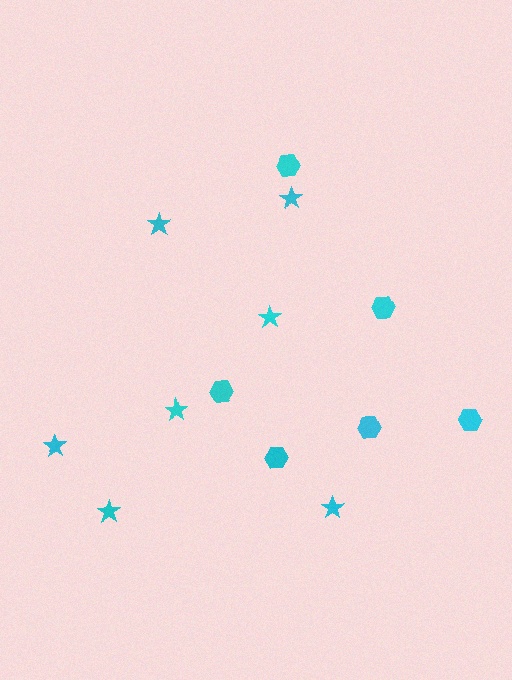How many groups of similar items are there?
There are 2 groups: one group of hexagons (6) and one group of stars (7).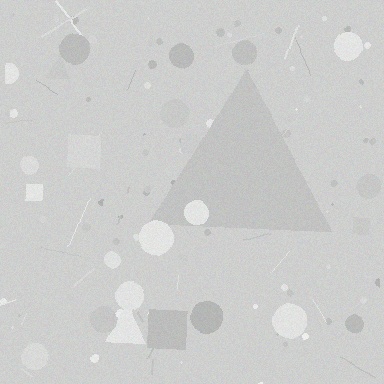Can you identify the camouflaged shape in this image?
The camouflaged shape is a triangle.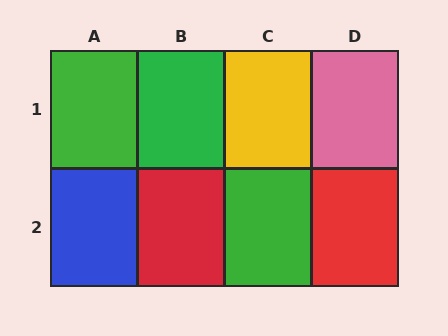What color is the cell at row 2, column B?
Red.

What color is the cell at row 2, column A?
Blue.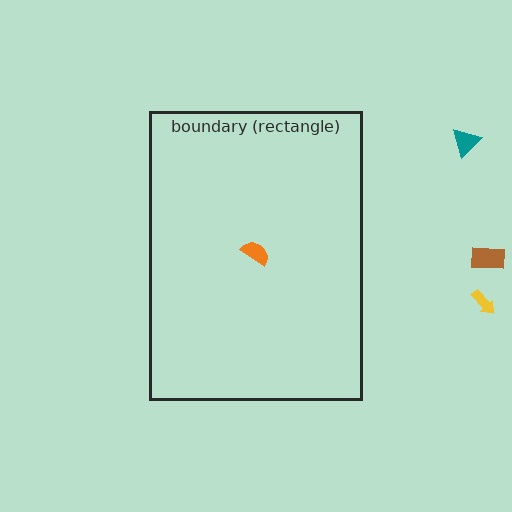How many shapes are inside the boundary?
1 inside, 3 outside.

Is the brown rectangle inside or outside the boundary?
Outside.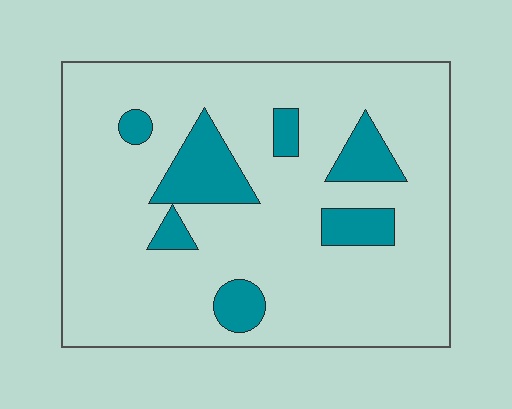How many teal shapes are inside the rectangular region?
7.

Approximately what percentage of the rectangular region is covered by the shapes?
Approximately 15%.